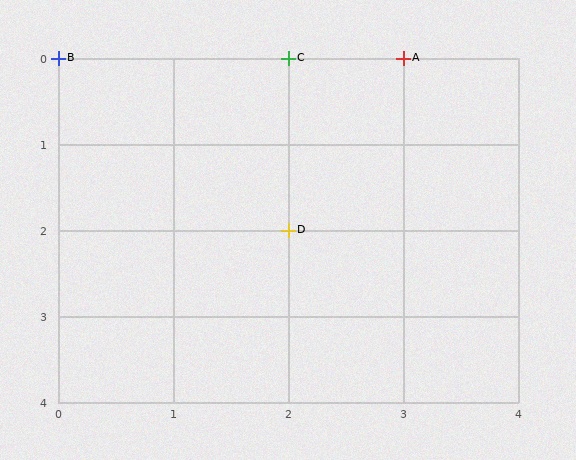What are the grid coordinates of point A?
Point A is at grid coordinates (3, 0).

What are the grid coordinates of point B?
Point B is at grid coordinates (0, 0).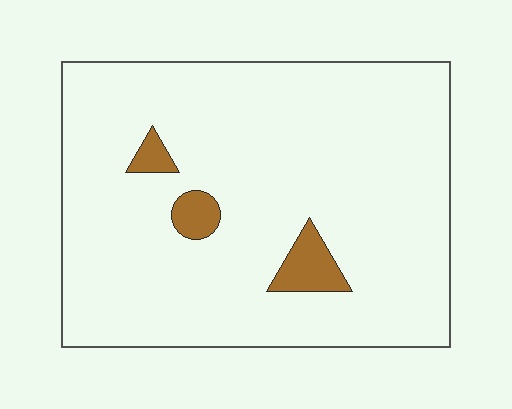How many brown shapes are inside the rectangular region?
3.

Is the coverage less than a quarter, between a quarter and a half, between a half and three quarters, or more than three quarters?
Less than a quarter.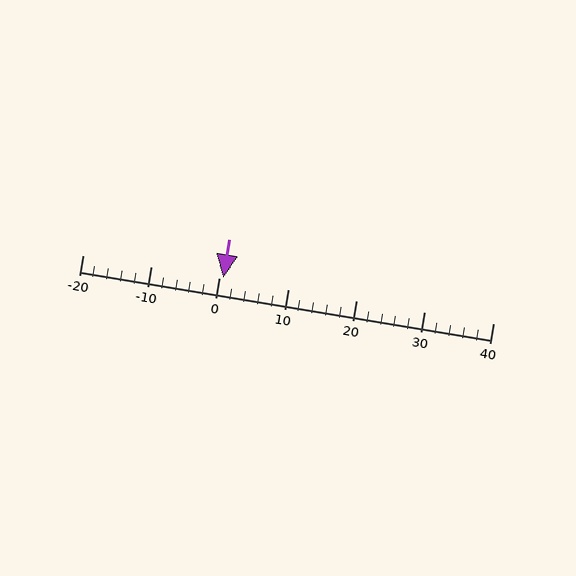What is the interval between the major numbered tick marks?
The major tick marks are spaced 10 units apart.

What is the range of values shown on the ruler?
The ruler shows values from -20 to 40.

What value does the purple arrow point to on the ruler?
The purple arrow points to approximately 1.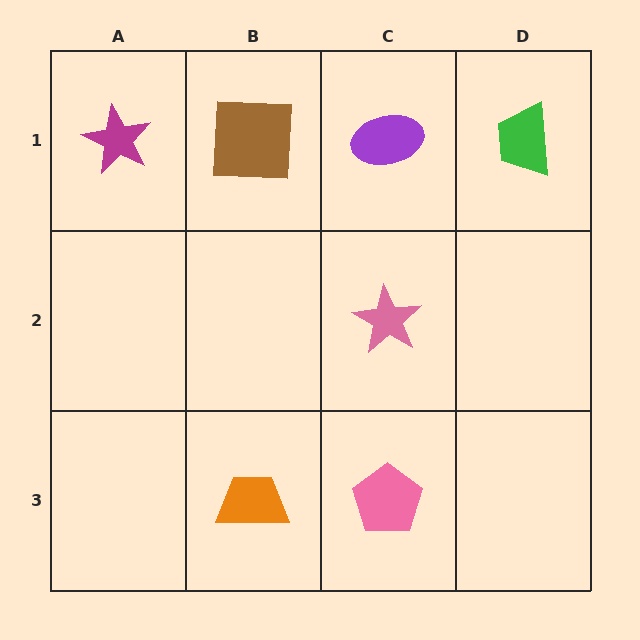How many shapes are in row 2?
1 shape.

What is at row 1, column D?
A green trapezoid.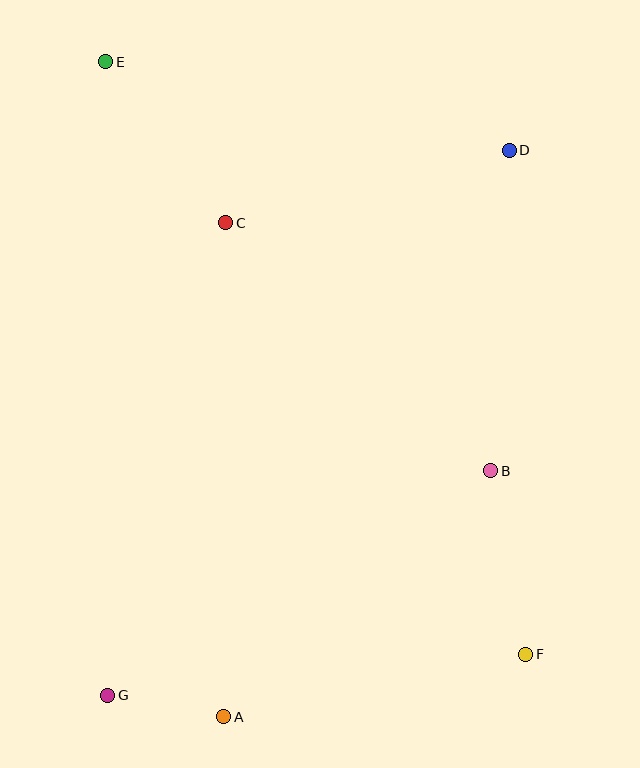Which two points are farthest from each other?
Points E and F are farthest from each other.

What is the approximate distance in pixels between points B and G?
The distance between B and G is approximately 444 pixels.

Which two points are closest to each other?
Points A and G are closest to each other.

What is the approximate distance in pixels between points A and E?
The distance between A and E is approximately 666 pixels.